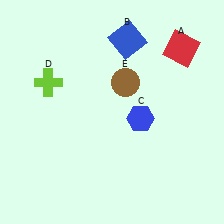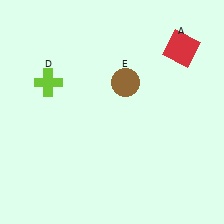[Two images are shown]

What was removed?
The blue square (B), the blue hexagon (C) were removed in Image 2.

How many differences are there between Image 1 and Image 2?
There are 2 differences between the two images.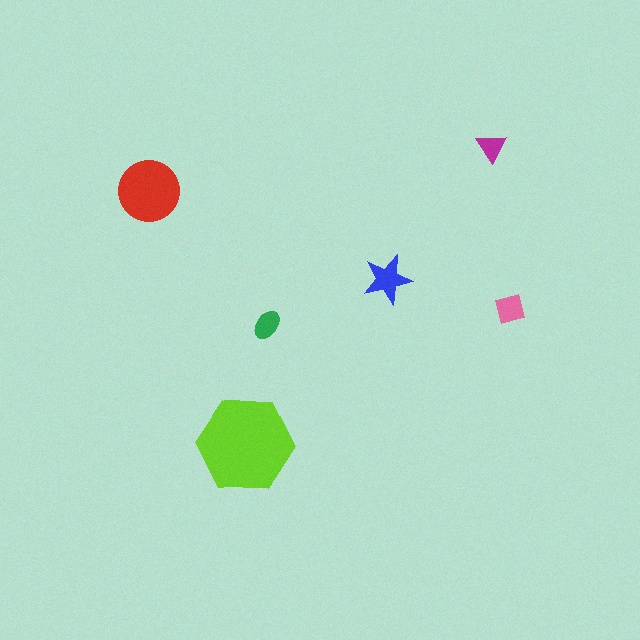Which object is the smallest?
The magenta triangle.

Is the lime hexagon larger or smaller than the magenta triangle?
Larger.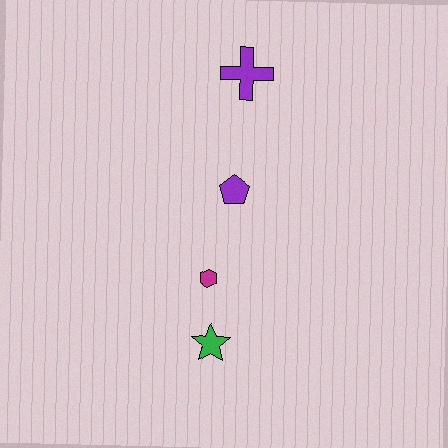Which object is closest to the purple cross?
The purple pentagon is closest to the purple cross.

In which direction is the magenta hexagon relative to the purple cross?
The magenta hexagon is below the purple cross.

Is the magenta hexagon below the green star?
No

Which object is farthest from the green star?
The purple cross is farthest from the green star.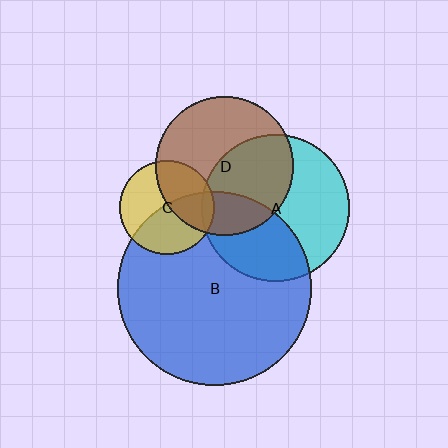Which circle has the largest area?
Circle B (blue).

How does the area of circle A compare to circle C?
Approximately 2.4 times.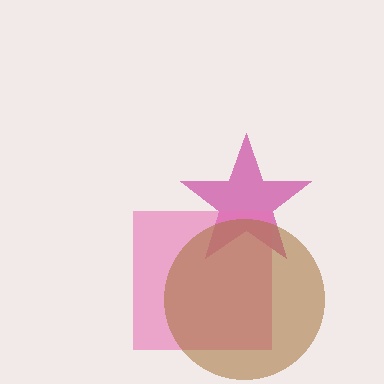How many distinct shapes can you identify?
There are 3 distinct shapes: a magenta star, a pink square, a brown circle.